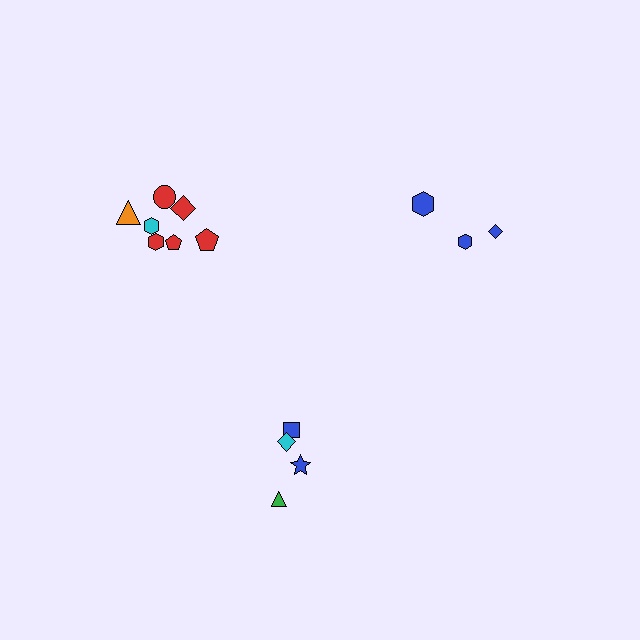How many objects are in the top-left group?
There are 7 objects.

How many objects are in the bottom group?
There are 4 objects.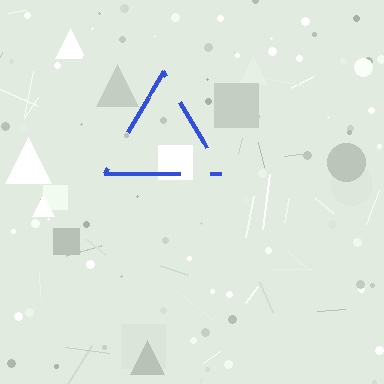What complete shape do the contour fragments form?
The contour fragments form a triangle.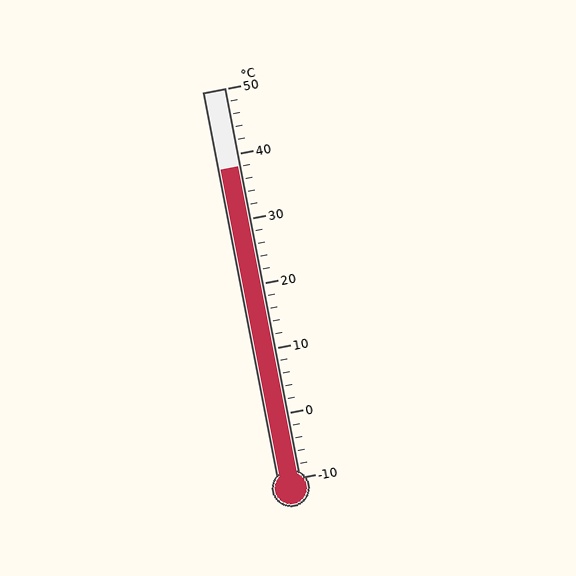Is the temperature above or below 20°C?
The temperature is above 20°C.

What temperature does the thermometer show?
The thermometer shows approximately 38°C.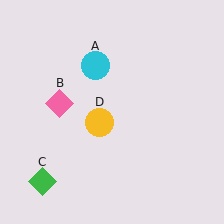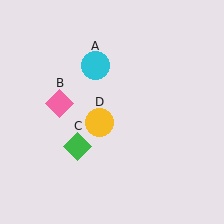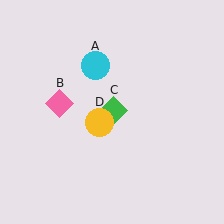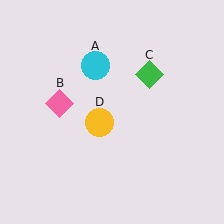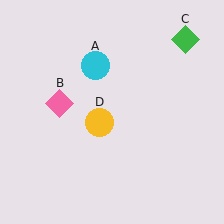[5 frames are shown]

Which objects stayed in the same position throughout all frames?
Cyan circle (object A) and pink diamond (object B) and yellow circle (object D) remained stationary.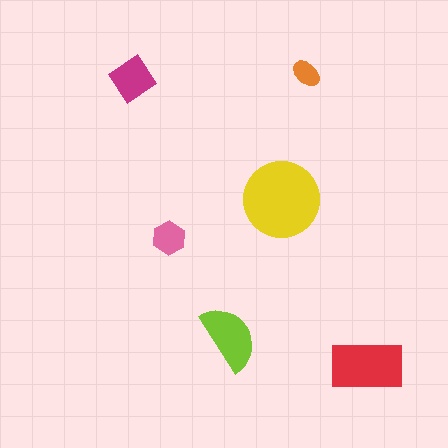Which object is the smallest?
The orange ellipse.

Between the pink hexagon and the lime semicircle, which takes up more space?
The lime semicircle.